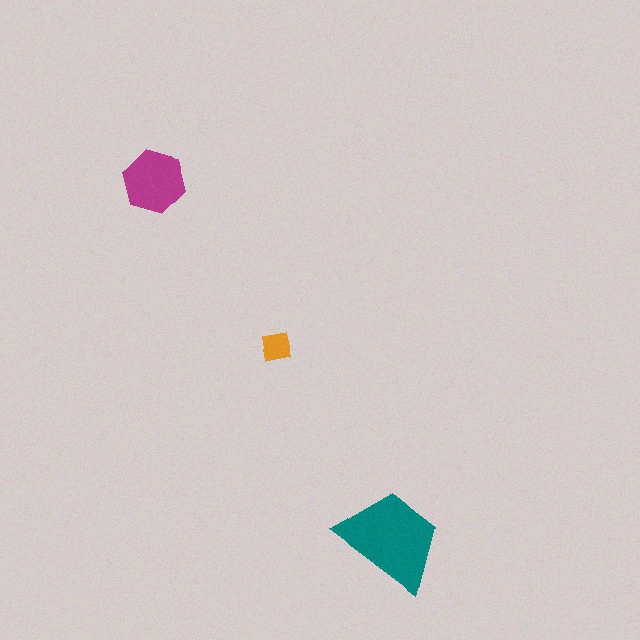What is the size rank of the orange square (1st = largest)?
3rd.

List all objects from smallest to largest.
The orange square, the magenta hexagon, the teal trapezoid.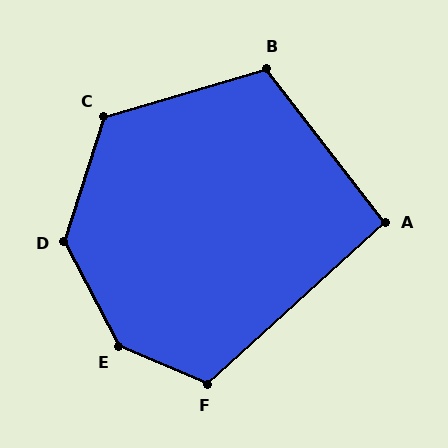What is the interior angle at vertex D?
Approximately 134 degrees (obtuse).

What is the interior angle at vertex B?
Approximately 111 degrees (obtuse).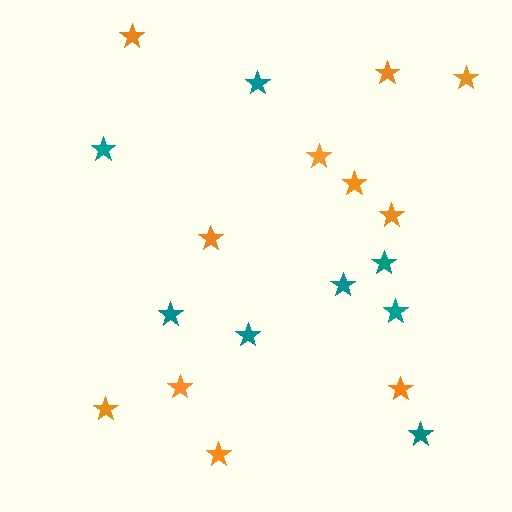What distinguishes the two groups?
There are 2 groups: one group of teal stars (8) and one group of orange stars (11).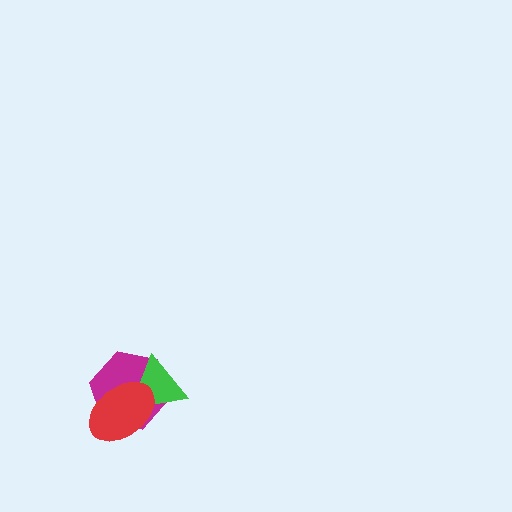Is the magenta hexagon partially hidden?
Yes, it is partially covered by another shape.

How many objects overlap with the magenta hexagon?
2 objects overlap with the magenta hexagon.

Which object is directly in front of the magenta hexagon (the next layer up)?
The green triangle is directly in front of the magenta hexagon.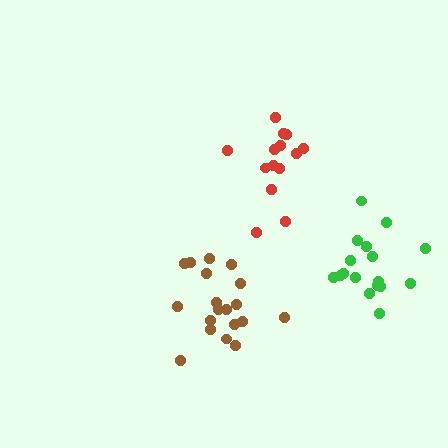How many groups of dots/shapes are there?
There are 3 groups.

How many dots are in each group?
Group 1: 17 dots, Group 2: 19 dots, Group 3: 14 dots (50 total).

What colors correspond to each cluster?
The clusters are colored: green, brown, red.